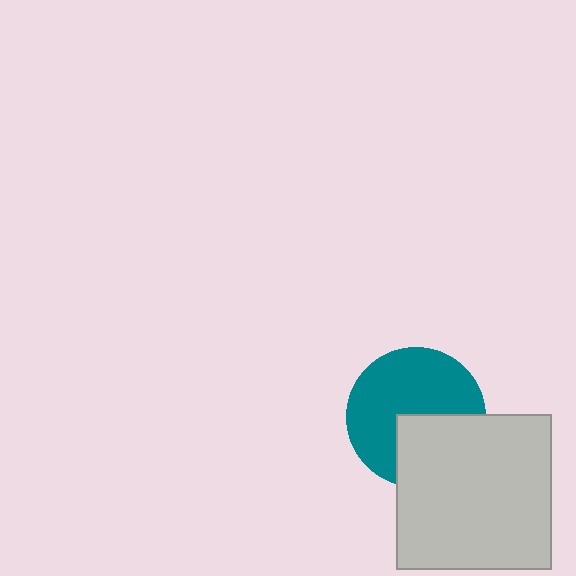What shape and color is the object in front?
The object in front is a light gray square.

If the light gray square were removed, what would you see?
You would see the complete teal circle.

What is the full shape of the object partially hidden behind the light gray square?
The partially hidden object is a teal circle.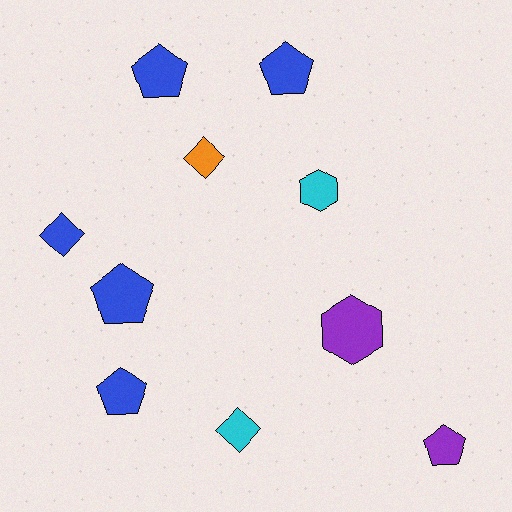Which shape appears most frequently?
Pentagon, with 5 objects.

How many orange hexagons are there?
There are no orange hexagons.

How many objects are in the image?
There are 10 objects.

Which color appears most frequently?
Blue, with 5 objects.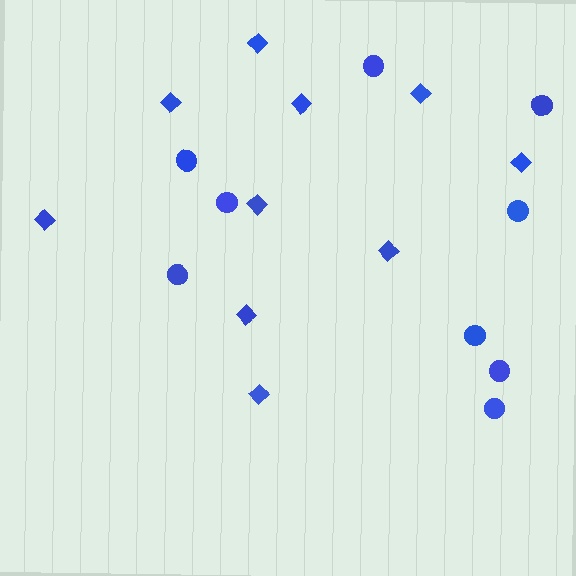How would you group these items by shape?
There are 2 groups: one group of circles (9) and one group of diamonds (10).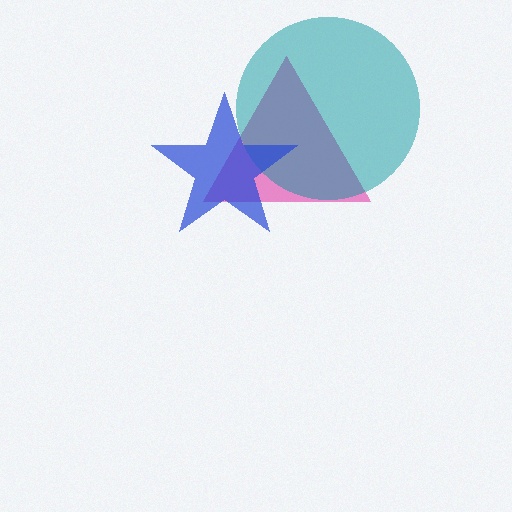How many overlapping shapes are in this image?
There are 3 overlapping shapes in the image.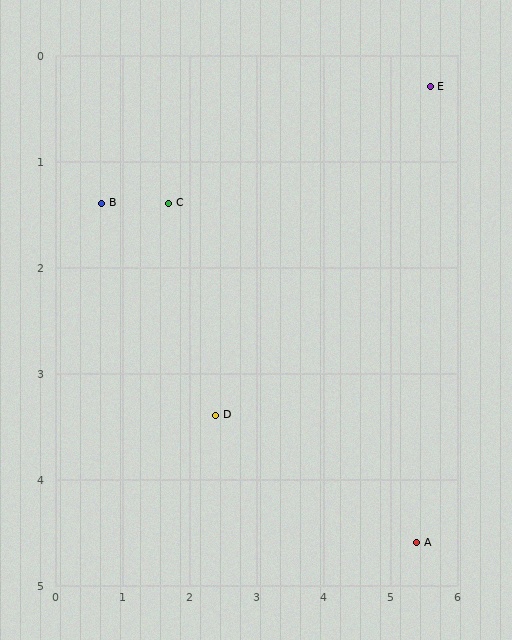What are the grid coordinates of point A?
Point A is at approximately (5.4, 4.6).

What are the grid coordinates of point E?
Point E is at approximately (5.6, 0.3).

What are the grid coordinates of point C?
Point C is at approximately (1.7, 1.4).